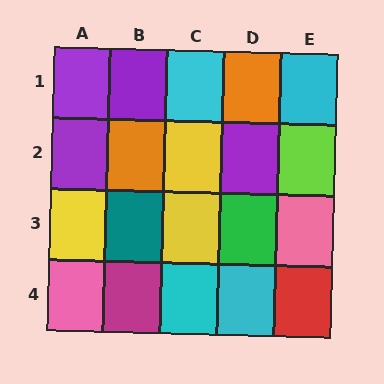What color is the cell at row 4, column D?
Cyan.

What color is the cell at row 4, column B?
Magenta.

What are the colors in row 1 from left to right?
Purple, purple, cyan, orange, cyan.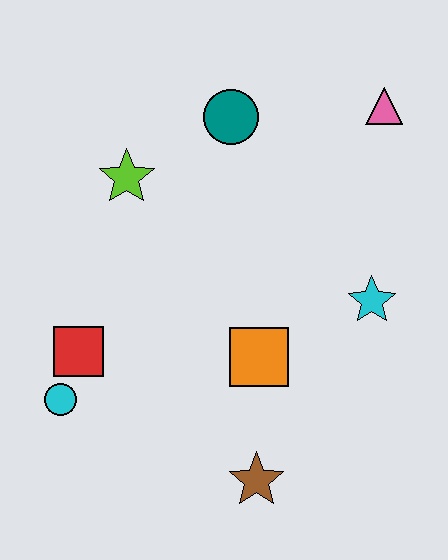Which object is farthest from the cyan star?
The cyan circle is farthest from the cyan star.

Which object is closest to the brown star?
The orange square is closest to the brown star.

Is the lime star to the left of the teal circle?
Yes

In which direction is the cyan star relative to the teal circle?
The cyan star is below the teal circle.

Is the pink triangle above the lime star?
Yes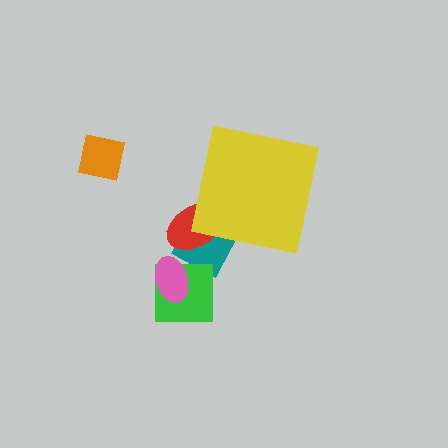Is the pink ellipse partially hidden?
No, the pink ellipse is fully visible.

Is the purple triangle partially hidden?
Yes, the purple triangle is partially hidden behind the yellow square.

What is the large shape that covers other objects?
A yellow square.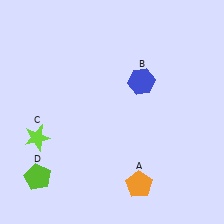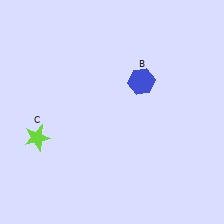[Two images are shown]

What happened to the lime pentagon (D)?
The lime pentagon (D) was removed in Image 2. It was in the bottom-left area of Image 1.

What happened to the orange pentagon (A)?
The orange pentagon (A) was removed in Image 2. It was in the bottom-right area of Image 1.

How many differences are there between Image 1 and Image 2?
There are 2 differences between the two images.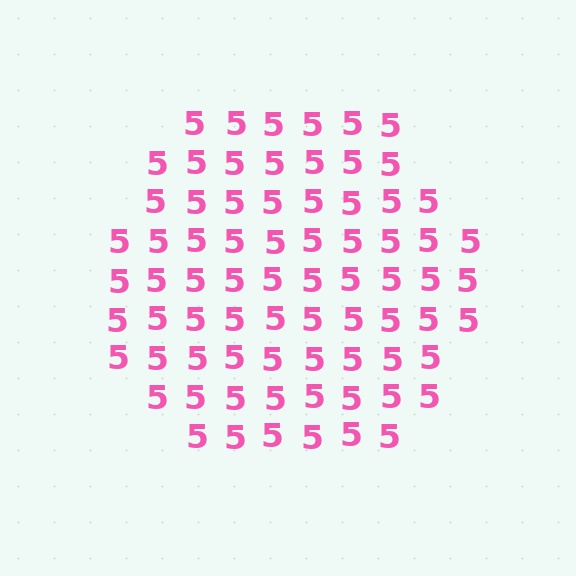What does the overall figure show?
The overall figure shows a hexagon.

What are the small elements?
The small elements are digit 5's.